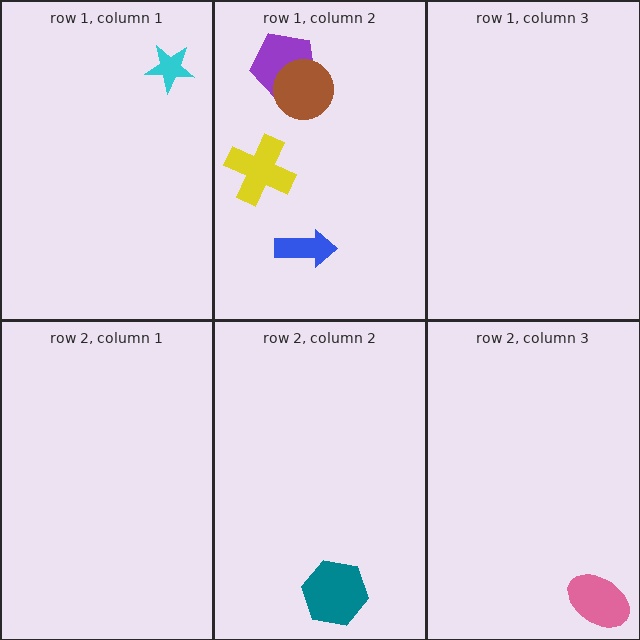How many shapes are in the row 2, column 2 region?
1.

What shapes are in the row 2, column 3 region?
The pink ellipse.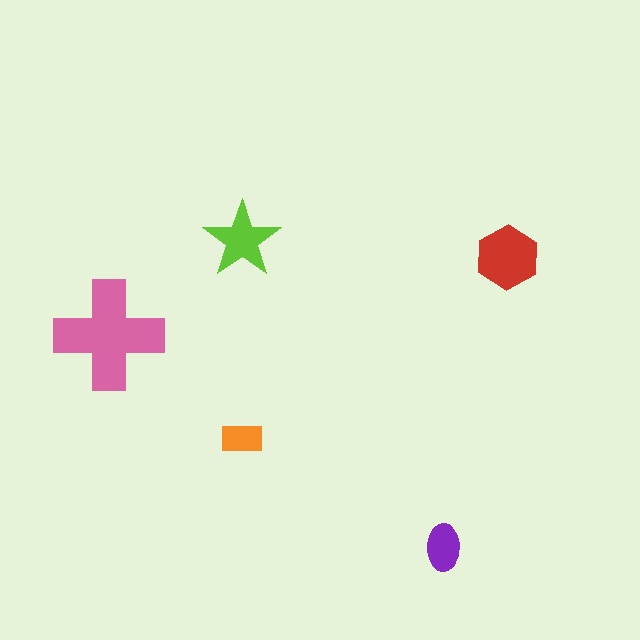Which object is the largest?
The pink cross.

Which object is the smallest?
The orange rectangle.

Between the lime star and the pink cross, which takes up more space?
The pink cross.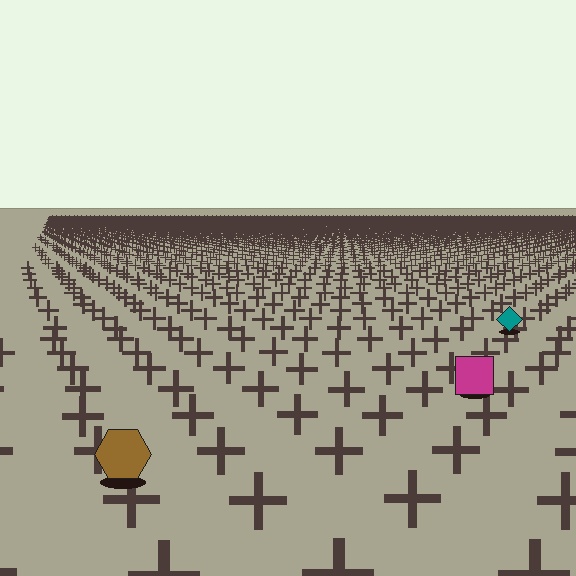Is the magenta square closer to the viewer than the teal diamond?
Yes. The magenta square is closer — you can tell from the texture gradient: the ground texture is coarser near it.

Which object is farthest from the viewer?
The teal diamond is farthest from the viewer. It appears smaller and the ground texture around it is denser.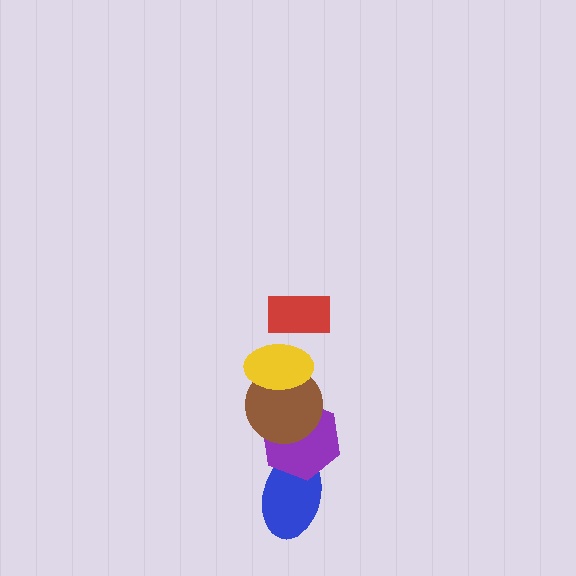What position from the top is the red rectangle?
The red rectangle is 1st from the top.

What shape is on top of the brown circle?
The yellow ellipse is on top of the brown circle.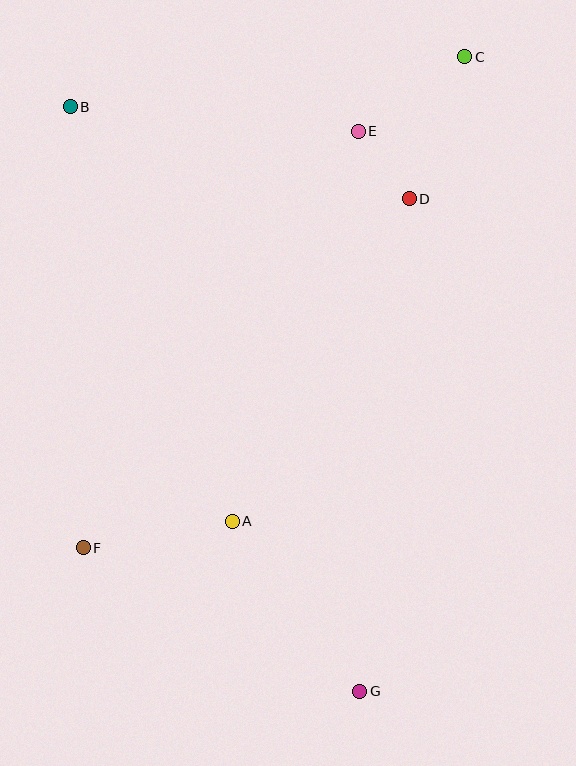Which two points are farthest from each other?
Points B and G are farthest from each other.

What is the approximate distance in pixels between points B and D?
The distance between B and D is approximately 351 pixels.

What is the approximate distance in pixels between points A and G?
The distance between A and G is approximately 213 pixels.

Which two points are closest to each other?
Points D and E are closest to each other.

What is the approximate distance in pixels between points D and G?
The distance between D and G is approximately 495 pixels.